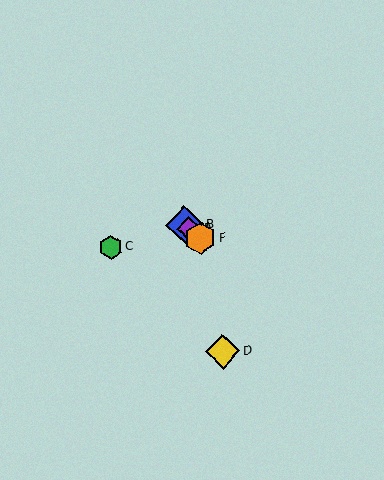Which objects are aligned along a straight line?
Objects A, B, E, F are aligned along a straight line.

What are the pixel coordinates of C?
Object C is at (111, 247).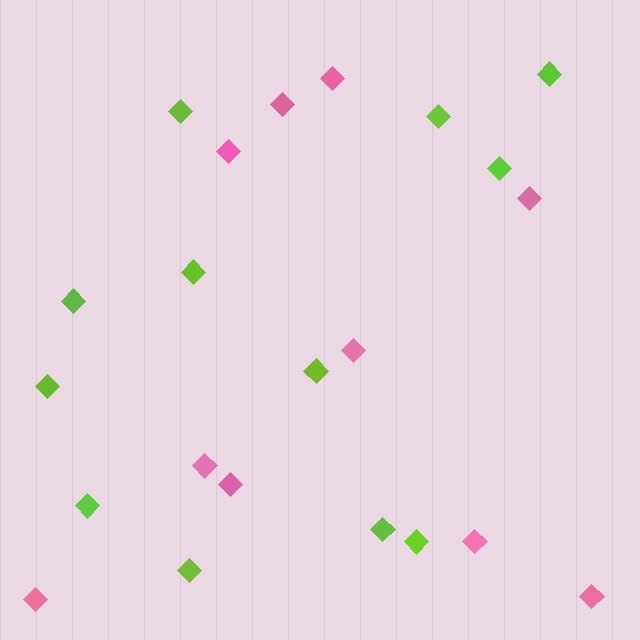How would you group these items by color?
There are 2 groups: one group of lime diamonds (12) and one group of pink diamonds (10).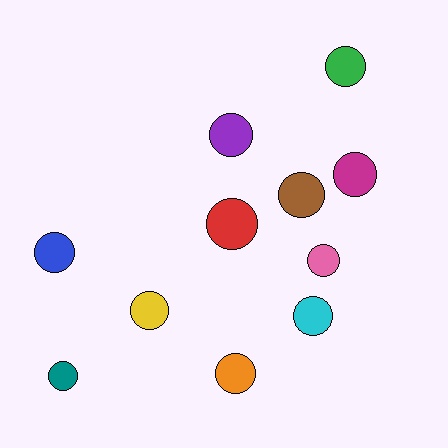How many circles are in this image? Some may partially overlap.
There are 11 circles.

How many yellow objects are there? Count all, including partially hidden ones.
There is 1 yellow object.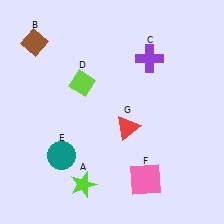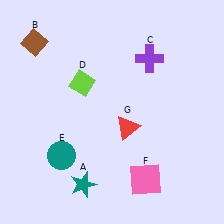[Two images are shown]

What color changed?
The star (A) changed from lime in Image 1 to teal in Image 2.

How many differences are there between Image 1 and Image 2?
There is 1 difference between the two images.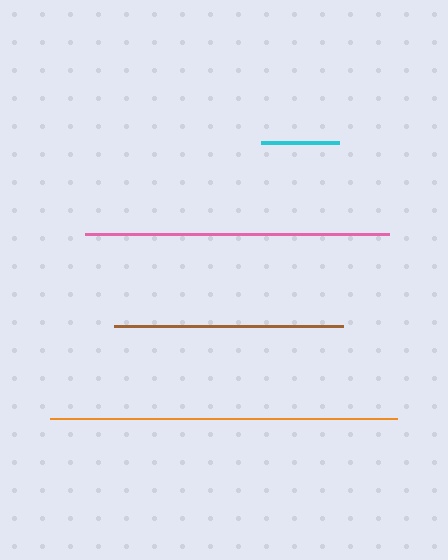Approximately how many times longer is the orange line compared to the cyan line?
The orange line is approximately 4.5 times the length of the cyan line.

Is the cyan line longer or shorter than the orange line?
The orange line is longer than the cyan line.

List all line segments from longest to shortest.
From longest to shortest: orange, pink, brown, cyan.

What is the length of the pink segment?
The pink segment is approximately 304 pixels long.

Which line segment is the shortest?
The cyan line is the shortest at approximately 77 pixels.